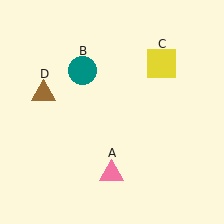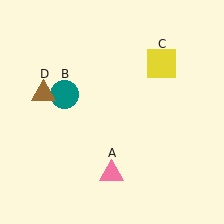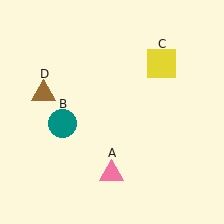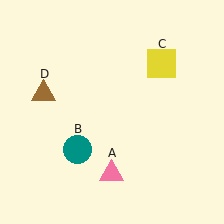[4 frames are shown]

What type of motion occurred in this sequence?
The teal circle (object B) rotated counterclockwise around the center of the scene.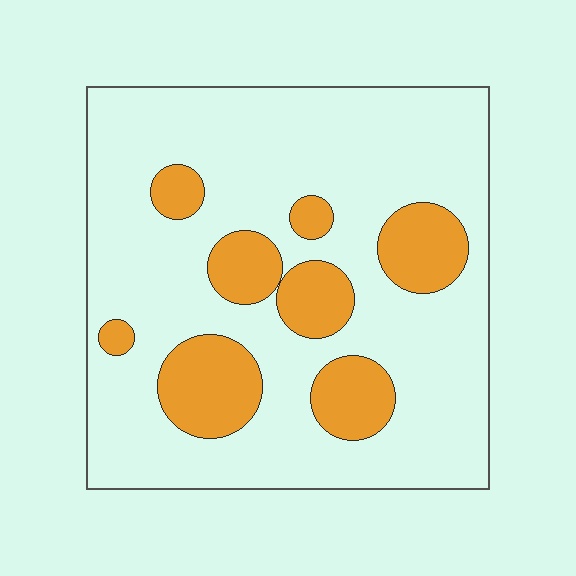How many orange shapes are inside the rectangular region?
8.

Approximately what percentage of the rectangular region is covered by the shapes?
Approximately 20%.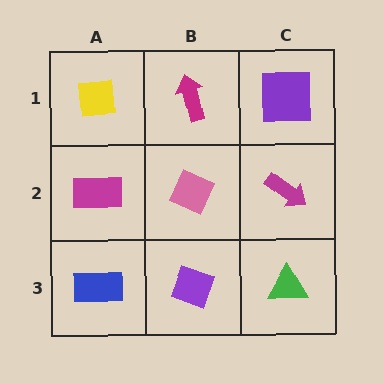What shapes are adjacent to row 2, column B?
A magenta arrow (row 1, column B), a purple diamond (row 3, column B), a magenta rectangle (row 2, column A), a magenta arrow (row 2, column C).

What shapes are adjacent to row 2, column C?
A purple square (row 1, column C), a green triangle (row 3, column C), a pink diamond (row 2, column B).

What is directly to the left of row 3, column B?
A blue rectangle.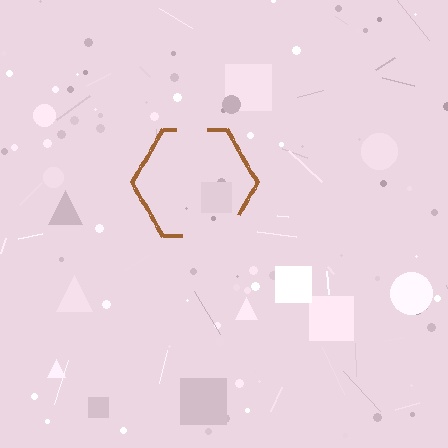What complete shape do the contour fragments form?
The contour fragments form a hexagon.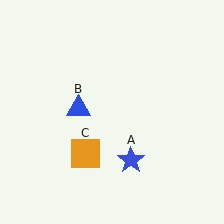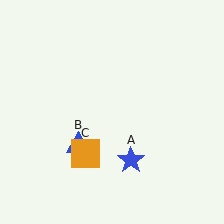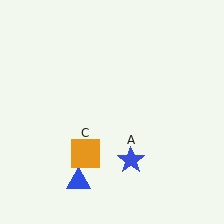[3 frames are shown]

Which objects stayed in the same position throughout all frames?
Blue star (object A) and orange square (object C) remained stationary.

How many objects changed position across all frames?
1 object changed position: blue triangle (object B).